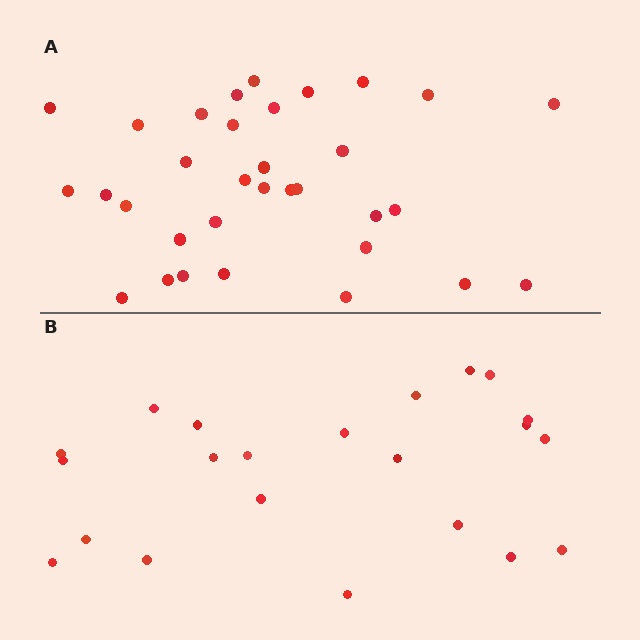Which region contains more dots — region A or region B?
Region A (the top region) has more dots.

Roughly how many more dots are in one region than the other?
Region A has roughly 12 or so more dots than region B.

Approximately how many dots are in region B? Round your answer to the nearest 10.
About 20 dots. (The exact count is 22, which rounds to 20.)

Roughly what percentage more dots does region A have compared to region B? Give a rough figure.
About 50% more.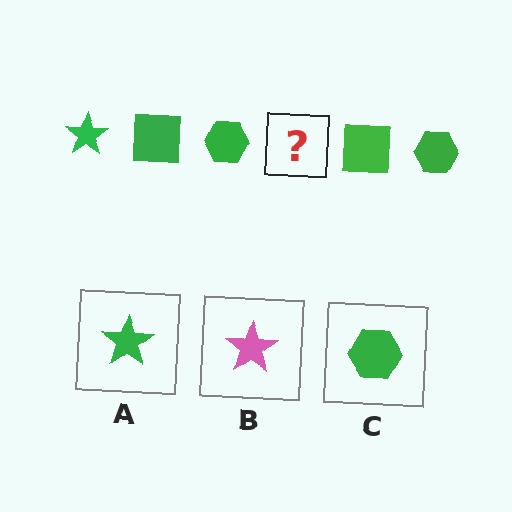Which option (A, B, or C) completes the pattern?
A.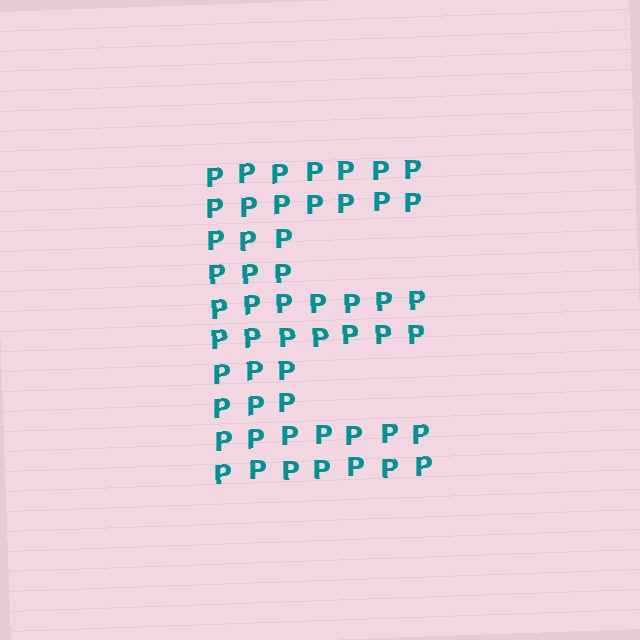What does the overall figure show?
The overall figure shows the letter E.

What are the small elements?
The small elements are letter P's.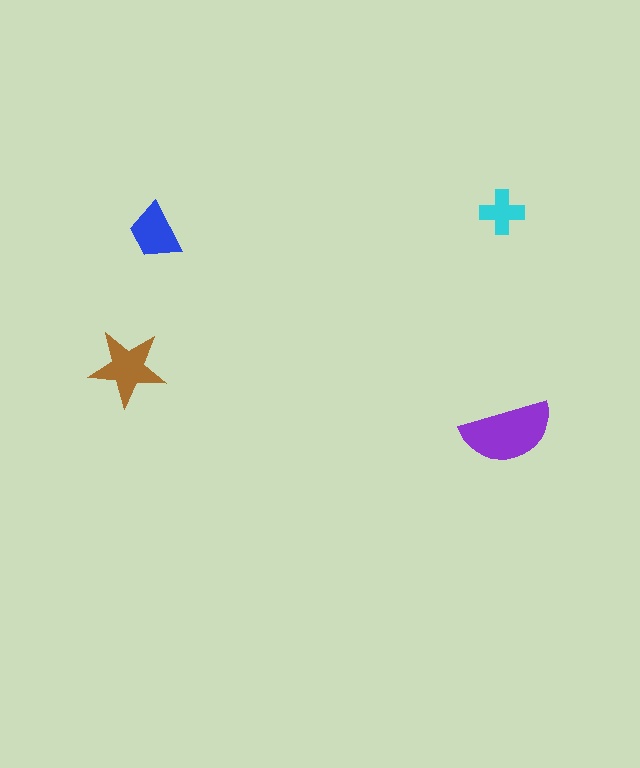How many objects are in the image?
There are 4 objects in the image.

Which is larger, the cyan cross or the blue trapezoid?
The blue trapezoid.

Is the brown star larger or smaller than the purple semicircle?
Smaller.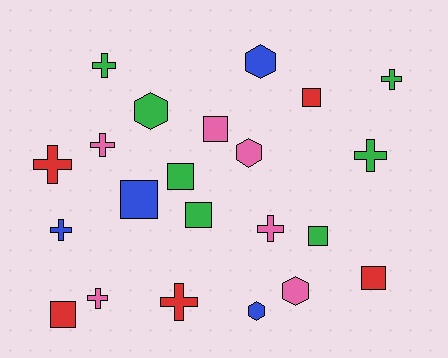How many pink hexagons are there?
There are 2 pink hexagons.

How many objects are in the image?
There are 22 objects.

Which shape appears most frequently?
Cross, with 9 objects.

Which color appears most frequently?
Green, with 7 objects.